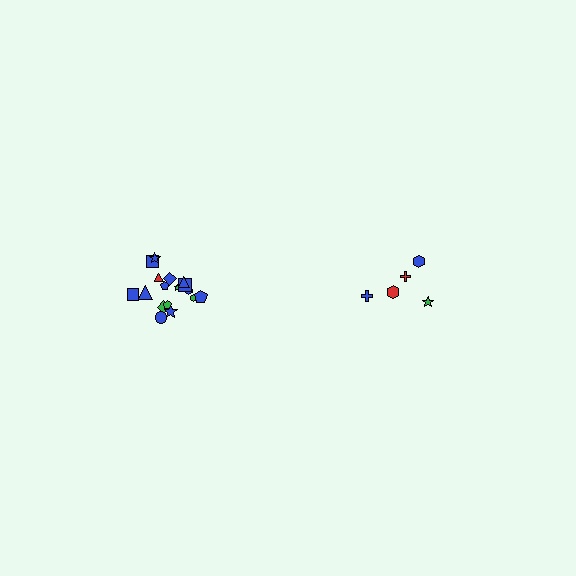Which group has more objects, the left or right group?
The left group.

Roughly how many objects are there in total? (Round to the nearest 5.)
Roughly 25 objects in total.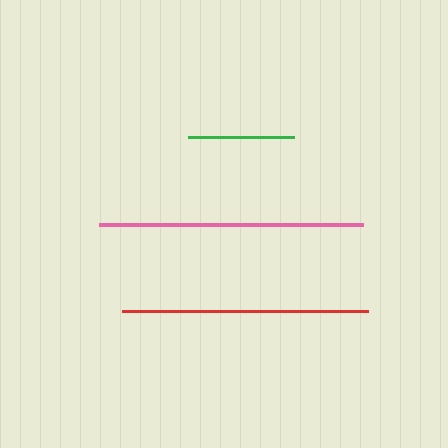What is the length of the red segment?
The red segment is approximately 247 pixels long.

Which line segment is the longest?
The pink line is the longest at approximately 263 pixels.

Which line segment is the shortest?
The green line is the shortest at approximately 105 pixels.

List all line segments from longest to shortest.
From longest to shortest: pink, red, green.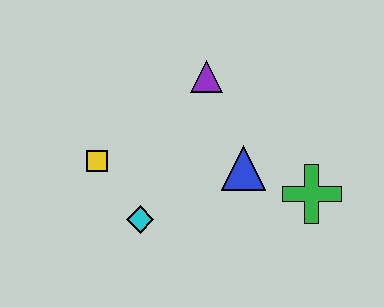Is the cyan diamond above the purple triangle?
No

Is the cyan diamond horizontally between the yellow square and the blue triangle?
Yes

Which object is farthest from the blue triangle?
The yellow square is farthest from the blue triangle.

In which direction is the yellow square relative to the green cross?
The yellow square is to the left of the green cross.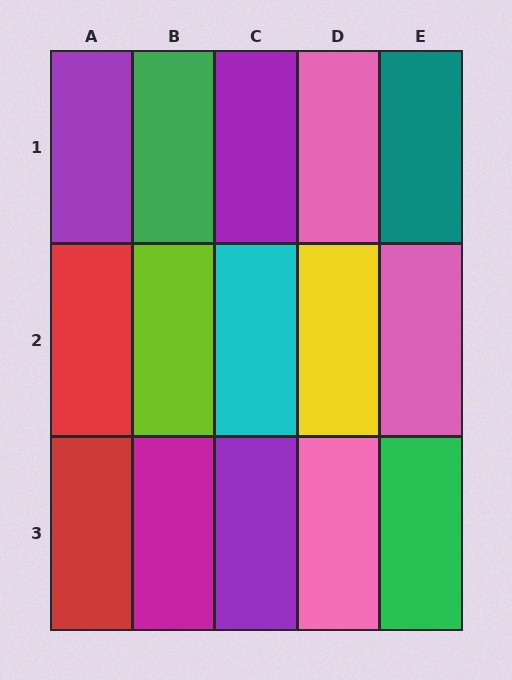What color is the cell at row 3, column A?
Red.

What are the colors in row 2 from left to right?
Red, lime, cyan, yellow, pink.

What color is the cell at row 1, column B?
Green.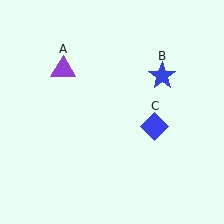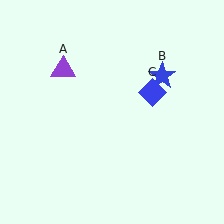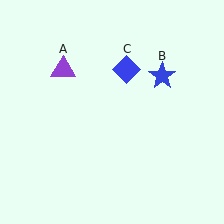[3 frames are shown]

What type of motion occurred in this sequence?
The blue diamond (object C) rotated counterclockwise around the center of the scene.